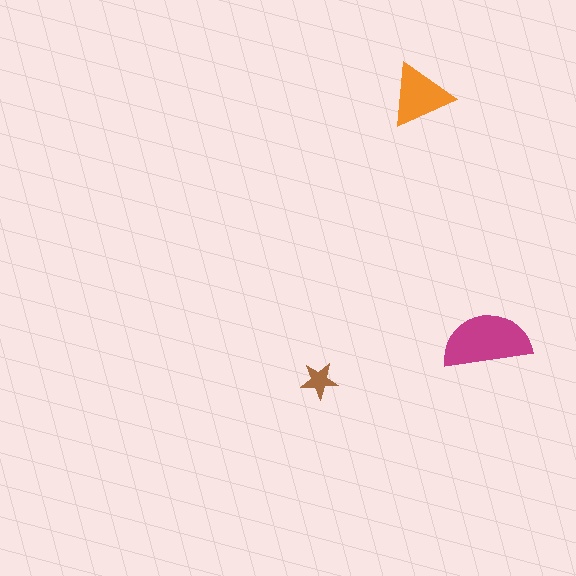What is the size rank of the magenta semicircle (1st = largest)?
1st.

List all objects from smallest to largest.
The brown star, the orange triangle, the magenta semicircle.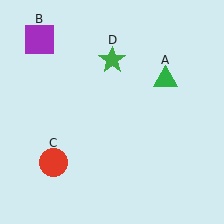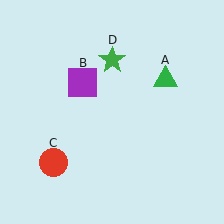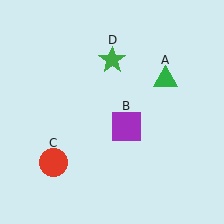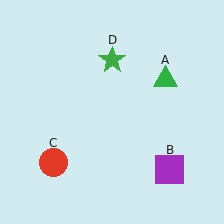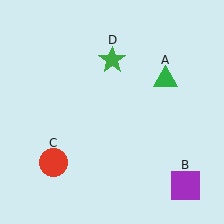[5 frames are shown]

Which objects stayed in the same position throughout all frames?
Green triangle (object A) and red circle (object C) and green star (object D) remained stationary.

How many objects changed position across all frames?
1 object changed position: purple square (object B).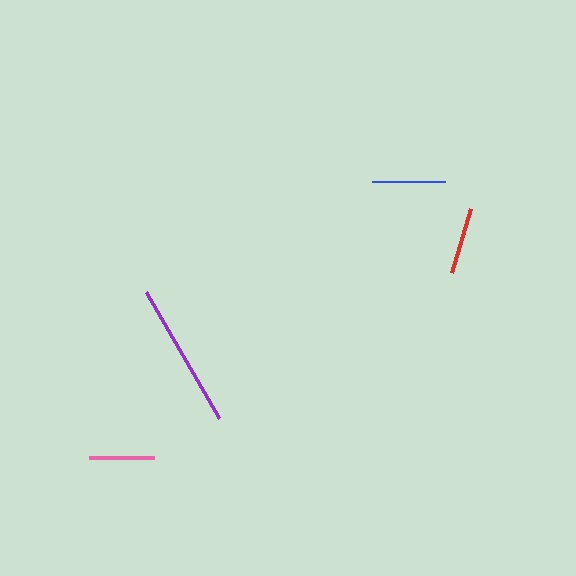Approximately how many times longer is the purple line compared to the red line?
The purple line is approximately 2.2 times the length of the red line.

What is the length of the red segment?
The red segment is approximately 67 pixels long.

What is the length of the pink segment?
The pink segment is approximately 65 pixels long.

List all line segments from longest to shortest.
From longest to shortest: purple, blue, red, pink.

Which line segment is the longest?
The purple line is the longest at approximately 146 pixels.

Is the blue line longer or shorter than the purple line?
The purple line is longer than the blue line.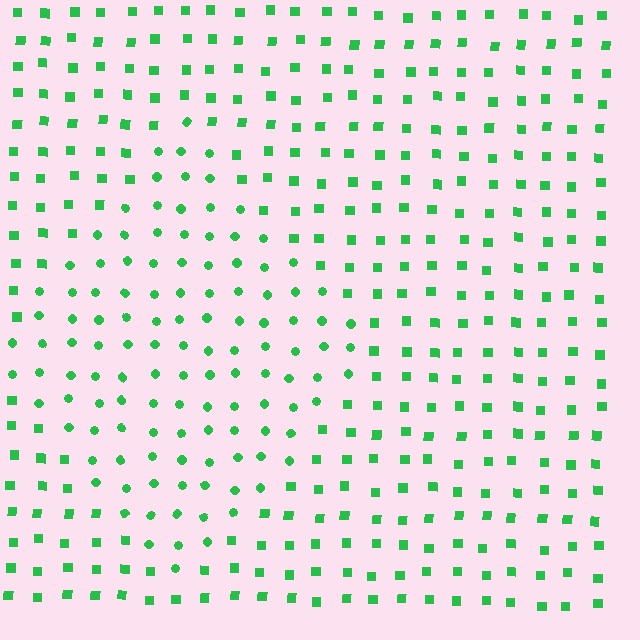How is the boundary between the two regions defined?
The boundary is defined by a change in element shape: circles inside vs. squares outside. All elements share the same color and spacing.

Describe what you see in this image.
The image is filled with small green elements arranged in a uniform grid. A diamond-shaped region contains circles, while the surrounding area contains squares. The boundary is defined purely by the change in element shape.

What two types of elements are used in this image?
The image uses circles inside the diamond region and squares outside it.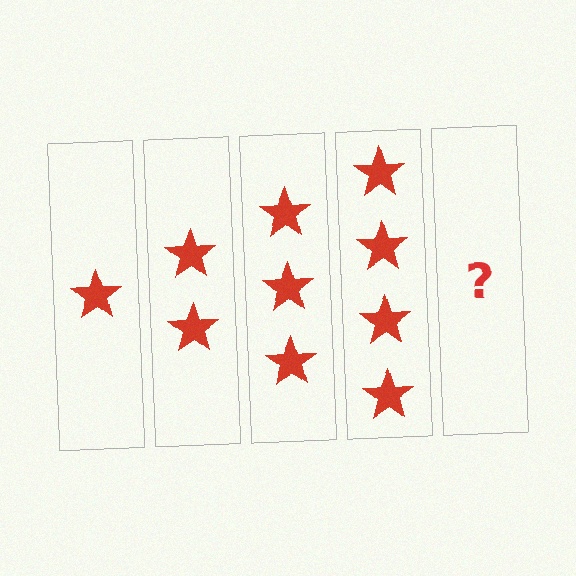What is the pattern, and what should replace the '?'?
The pattern is that each step adds one more star. The '?' should be 5 stars.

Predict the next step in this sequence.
The next step is 5 stars.